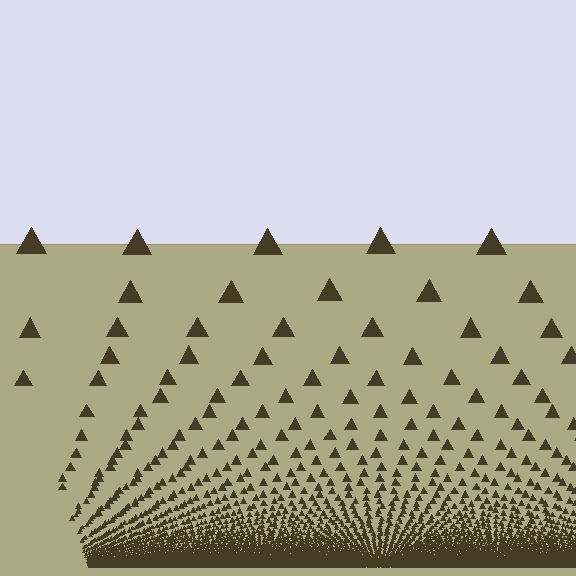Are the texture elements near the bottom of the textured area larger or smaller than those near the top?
Smaller. The gradient is inverted — elements near the bottom are smaller and denser.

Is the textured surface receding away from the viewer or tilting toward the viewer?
The surface appears to tilt toward the viewer. Texture elements get larger and sparser toward the top.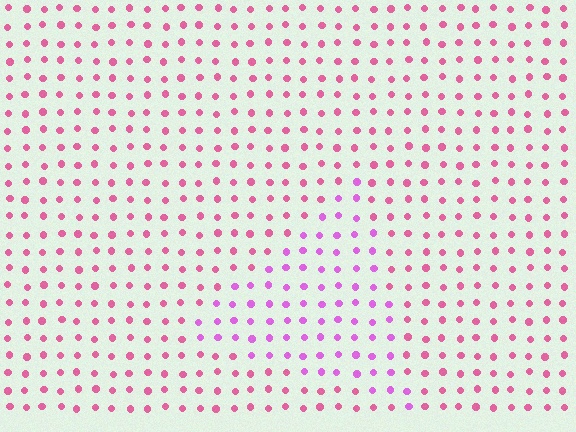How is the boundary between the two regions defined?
The boundary is defined purely by a slight shift in hue (about 33 degrees). Spacing, size, and orientation are identical on both sides.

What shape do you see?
I see a triangle.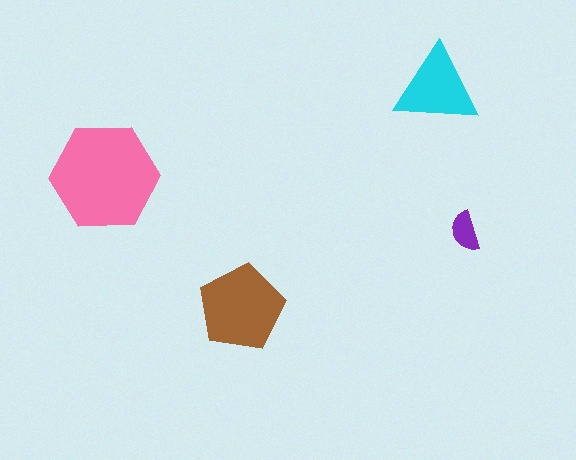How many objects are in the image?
There are 4 objects in the image.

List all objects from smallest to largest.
The purple semicircle, the cyan triangle, the brown pentagon, the pink hexagon.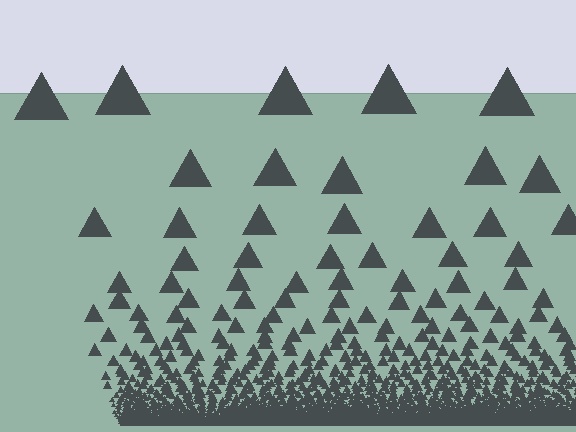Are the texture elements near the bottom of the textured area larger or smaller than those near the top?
Smaller. The gradient is inverted — elements near the bottom are smaller and denser.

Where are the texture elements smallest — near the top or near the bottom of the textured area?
Near the bottom.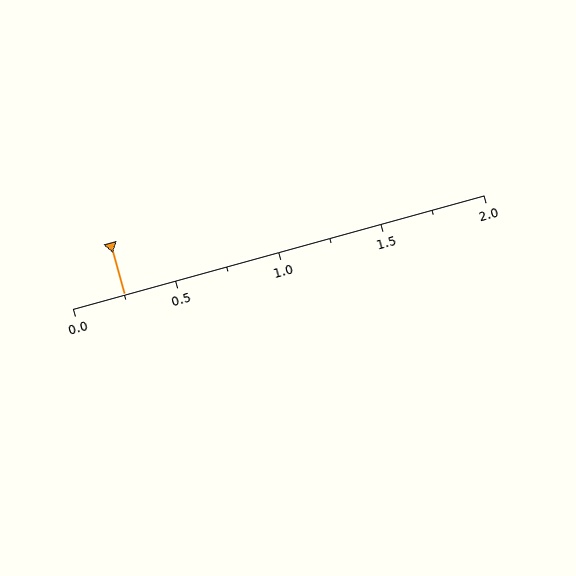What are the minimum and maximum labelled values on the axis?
The axis runs from 0.0 to 2.0.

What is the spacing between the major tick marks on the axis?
The major ticks are spaced 0.5 apart.